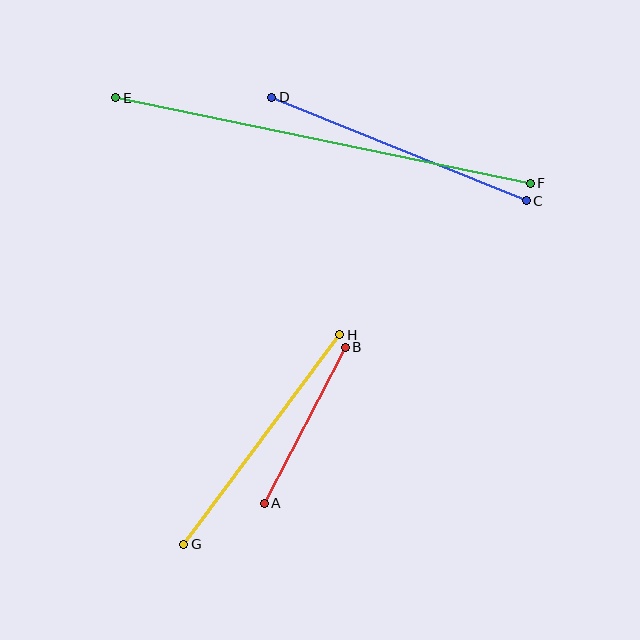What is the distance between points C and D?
The distance is approximately 275 pixels.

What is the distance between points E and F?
The distance is approximately 423 pixels.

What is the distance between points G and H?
The distance is approximately 261 pixels.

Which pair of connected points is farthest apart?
Points E and F are farthest apart.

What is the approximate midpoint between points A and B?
The midpoint is at approximately (305, 425) pixels.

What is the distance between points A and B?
The distance is approximately 176 pixels.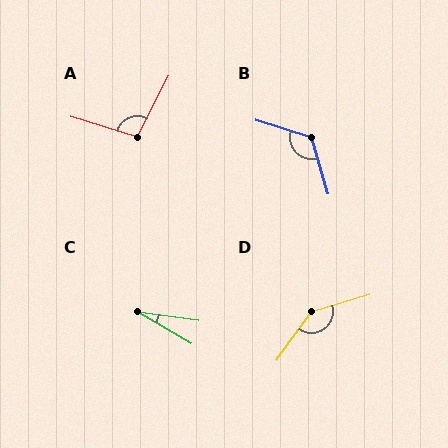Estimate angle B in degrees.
Approximately 124 degrees.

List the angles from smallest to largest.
C (23°), A (101°), B (124°), D (142°).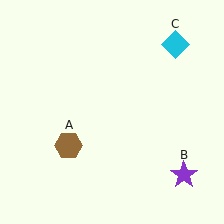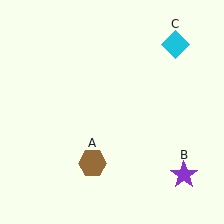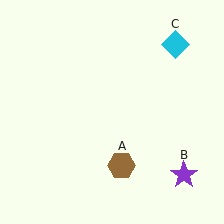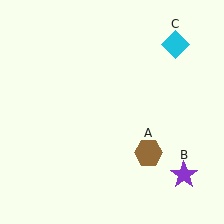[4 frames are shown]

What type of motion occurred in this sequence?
The brown hexagon (object A) rotated counterclockwise around the center of the scene.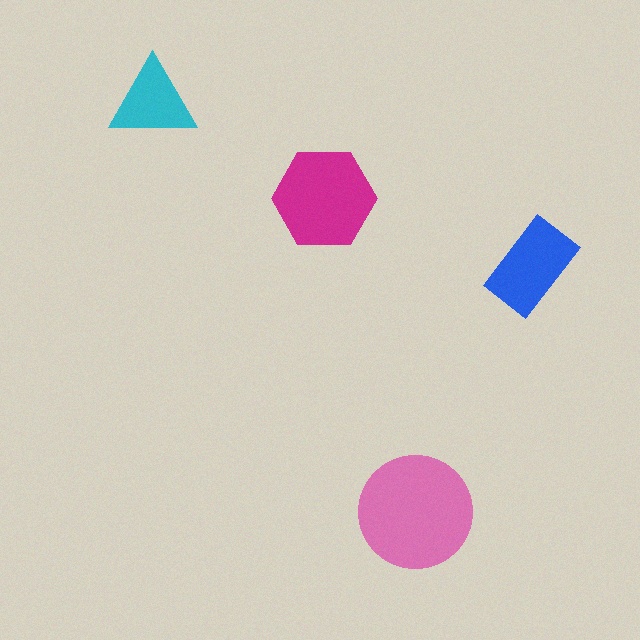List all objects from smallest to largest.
The cyan triangle, the blue rectangle, the magenta hexagon, the pink circle.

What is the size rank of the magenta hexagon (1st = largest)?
2nd.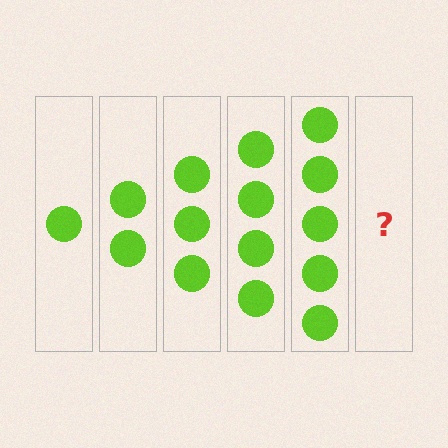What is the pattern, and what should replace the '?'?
The pattern is that each step adds one more circle. The '?' should be 6 circles.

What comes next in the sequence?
The next element should be 6 circles.